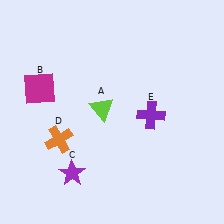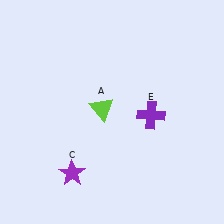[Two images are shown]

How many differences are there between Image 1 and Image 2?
There are 2 differences between the two images.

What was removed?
The magenta square (B), the orange cross (D) were removed in Image 2.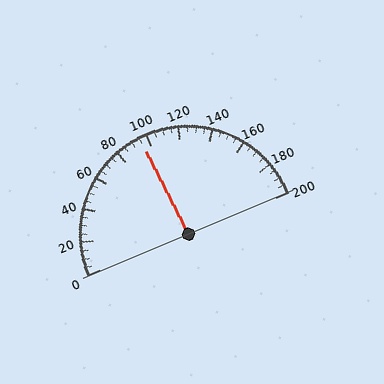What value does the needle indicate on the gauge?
The needle indicates approximately 95.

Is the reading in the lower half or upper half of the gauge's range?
The reading is in the lower half of the range (0 to 200).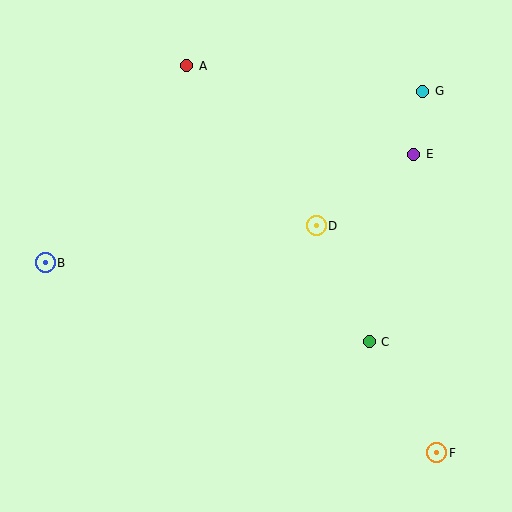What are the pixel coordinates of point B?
Point B is at (45, 263).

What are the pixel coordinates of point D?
Point D is at (316, 226).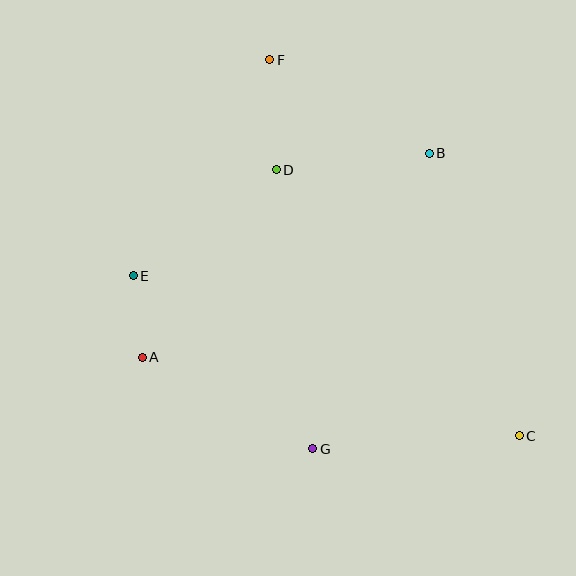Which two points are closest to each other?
Points A and E are closest to each other.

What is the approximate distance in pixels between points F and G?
The distance between F and G is approximately 391 pixels.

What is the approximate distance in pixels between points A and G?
The distance between A and G is approximately 193 pixels.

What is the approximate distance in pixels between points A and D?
The distance between A and D is approximately 230 pixels.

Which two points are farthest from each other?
Points C and F are farthest from each other.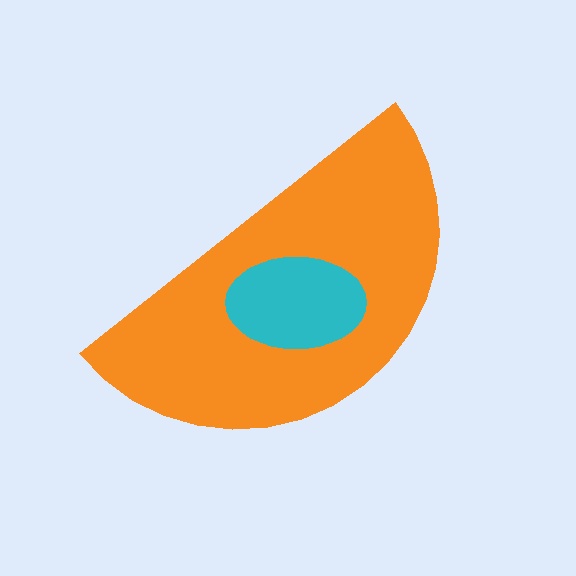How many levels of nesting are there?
2.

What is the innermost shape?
The cyan ellipse.